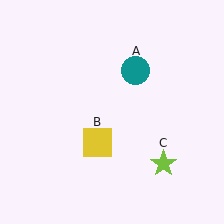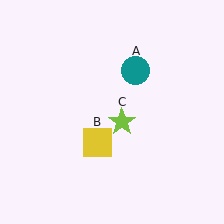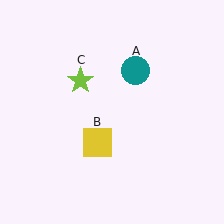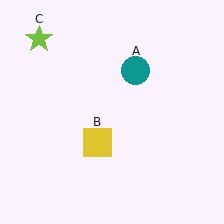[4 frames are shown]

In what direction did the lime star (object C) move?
The lime star (object C) moved up and to the left.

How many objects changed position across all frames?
1 object changed position: lime star (object C).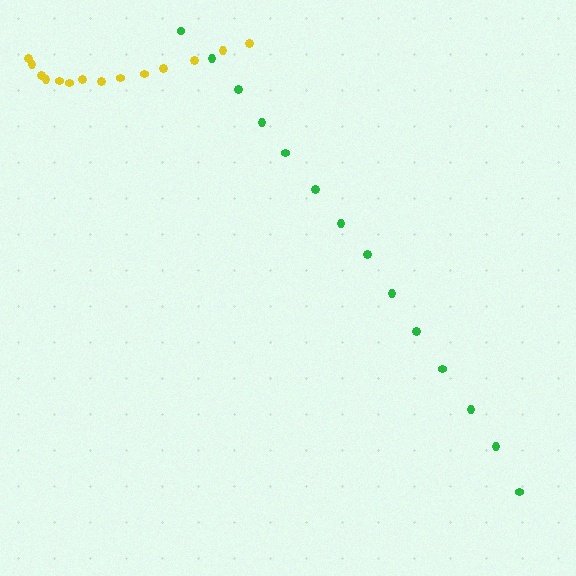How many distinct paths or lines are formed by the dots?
There are 2 distinct paths.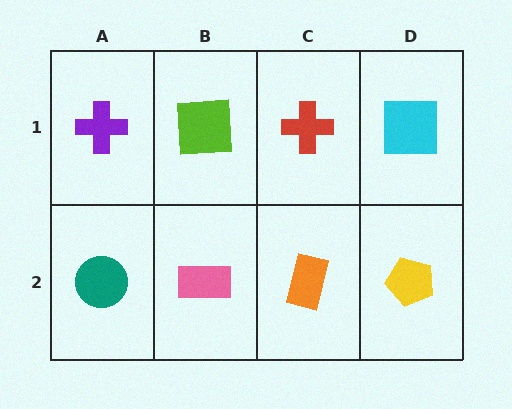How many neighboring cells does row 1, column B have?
3.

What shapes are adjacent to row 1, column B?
A pink rectangle (row 2, column B), a purple cross (row 1, column A), a red cross (row 1, column C).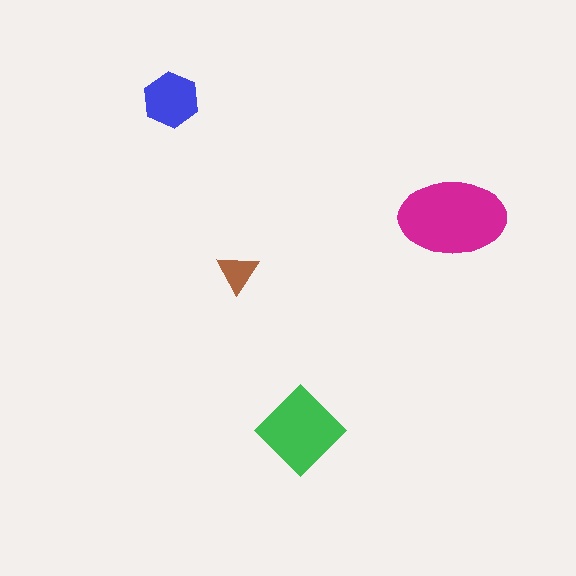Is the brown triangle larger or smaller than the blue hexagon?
Smaller.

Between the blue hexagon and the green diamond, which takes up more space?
The green diamond.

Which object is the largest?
The magenta ellipse.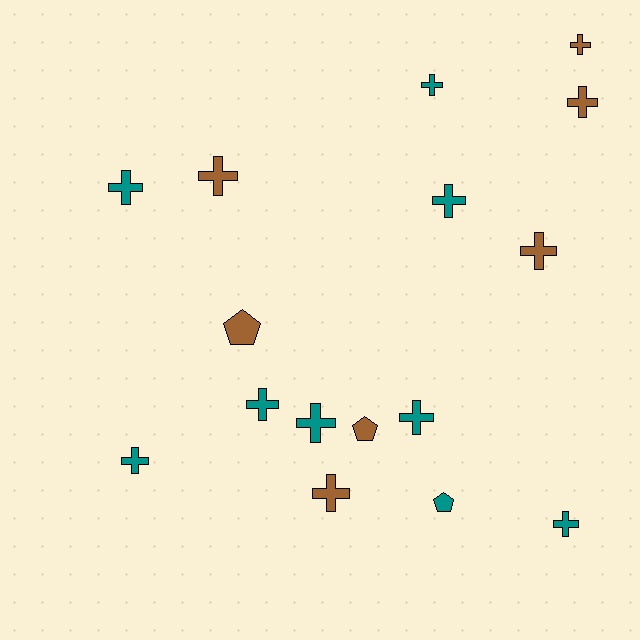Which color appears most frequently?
Teal, with 9 objects.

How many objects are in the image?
There are 16 objects.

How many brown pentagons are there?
There are 2 brown pentagons.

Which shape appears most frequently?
Cross, with 13 objects.